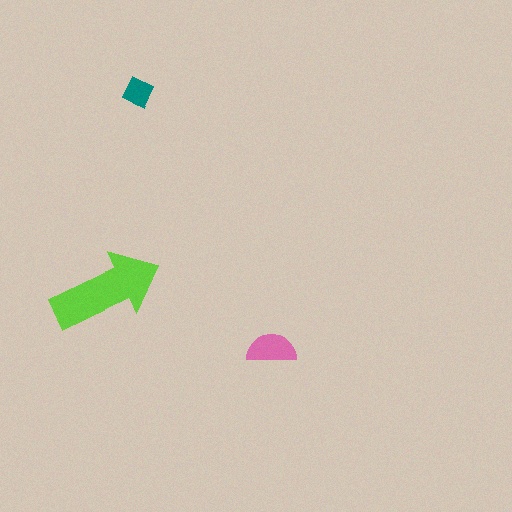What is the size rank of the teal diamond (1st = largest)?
3rd.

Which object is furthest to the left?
The lime arrow is leftmost.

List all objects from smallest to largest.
The teal diamond, the pink semicircle, the lime arrow.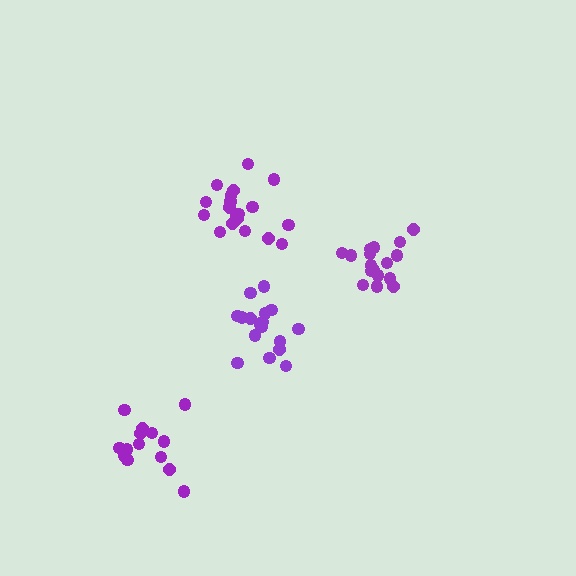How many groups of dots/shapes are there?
There are 4 groups.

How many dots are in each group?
Group 1: 14 dots, Group 2: 20 dots, Group 3: 17 dots, Group 4: 17 dots (68 total).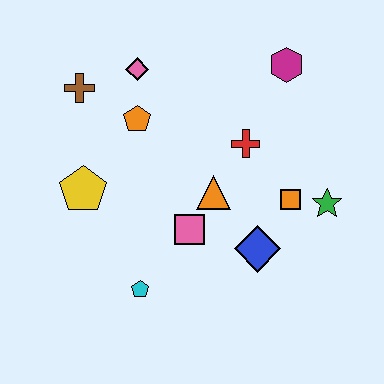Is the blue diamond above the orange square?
No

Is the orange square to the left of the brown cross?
No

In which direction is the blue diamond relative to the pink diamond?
The blue diamond is below the pink diamond.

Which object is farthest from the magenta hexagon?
The cyan pentagon is farthest from the magenta hexagon.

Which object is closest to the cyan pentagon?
The pink square is closest to the cyan pentagon.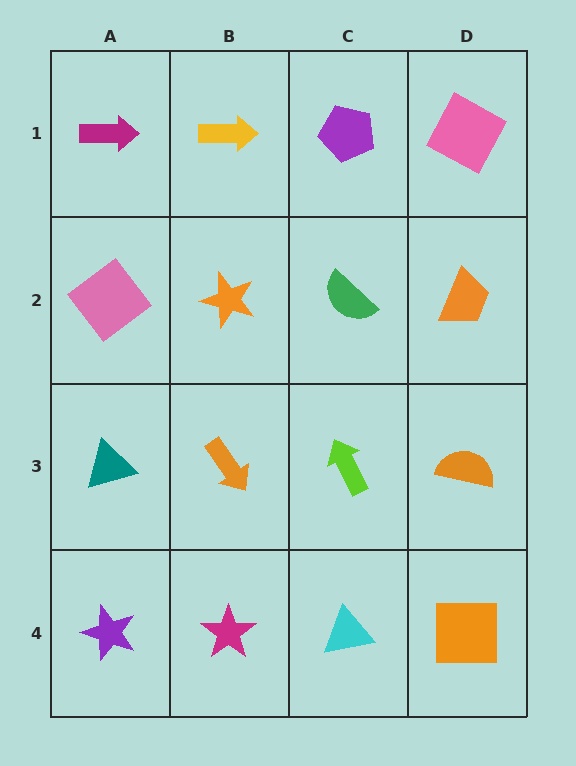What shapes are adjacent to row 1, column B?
An orange star (row 2, column B), a magenta arrow (row 1, column A), a purple pentagon (row 1, column C).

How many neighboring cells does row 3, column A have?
3.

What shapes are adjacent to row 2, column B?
A yellow arrow (row 1, column B), an orange arrow (row 3, column B), a pink diamond (row 2, column A), a green semicircle (row 2, column C).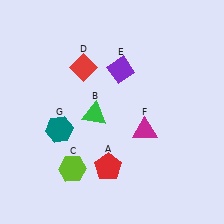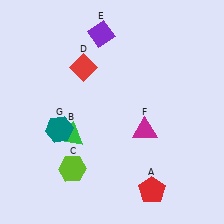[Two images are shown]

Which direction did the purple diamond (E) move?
The purple diamond (E) moved up.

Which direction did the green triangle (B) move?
The green triangle (B) moved left.